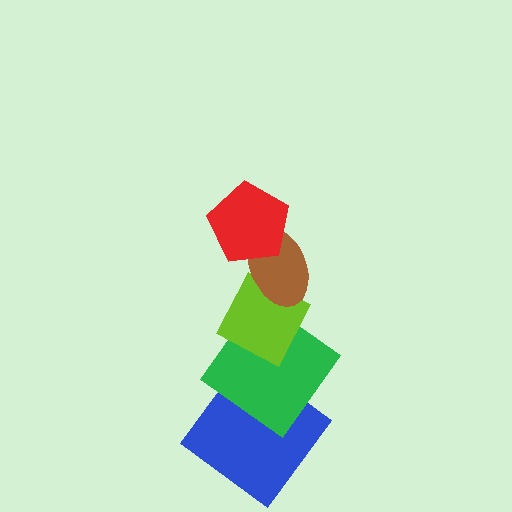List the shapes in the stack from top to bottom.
From top to bottom: the red pentagon, the brown ellipse, the lime diamond, the green diamond, the blue diamond.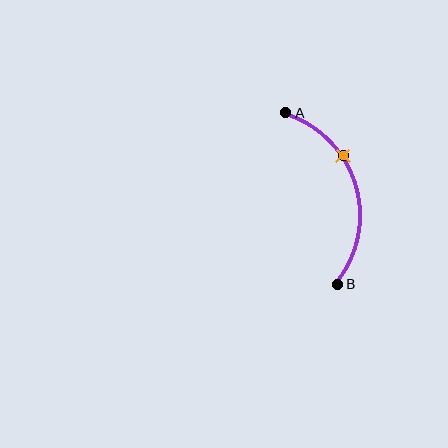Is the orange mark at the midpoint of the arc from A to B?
No. The orange mark lies on the arc but is closer to endpoint A. The arc midpoint would be at the point on the curve equidistant along the arc from both A and B.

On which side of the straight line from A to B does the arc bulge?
The arc bulges to the right of the straight line connecting A and B.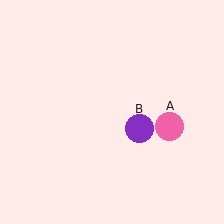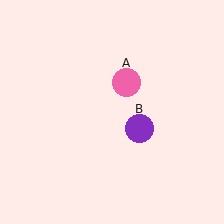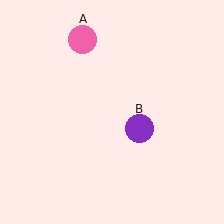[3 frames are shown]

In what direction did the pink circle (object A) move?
The pink circle (object A) moved up and to the left.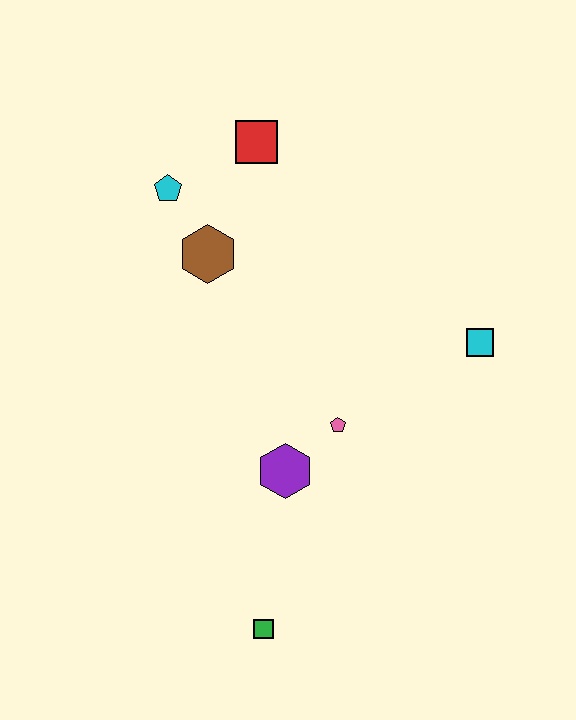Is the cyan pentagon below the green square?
No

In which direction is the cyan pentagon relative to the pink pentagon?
The cyan pentagon is above the pink pentagon.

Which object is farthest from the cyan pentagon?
The green square is farthest from the cyan pentagon.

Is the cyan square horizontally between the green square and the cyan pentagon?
No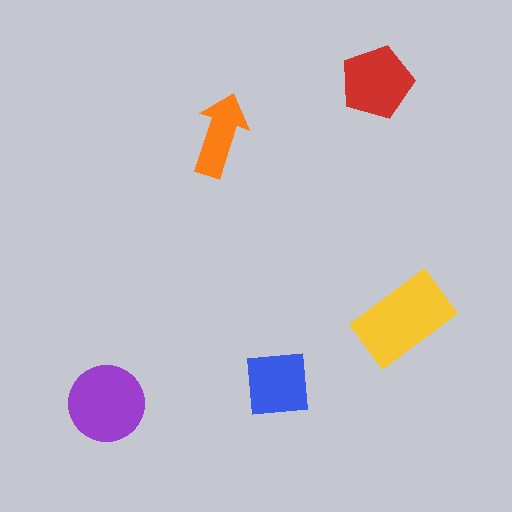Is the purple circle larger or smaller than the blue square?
Larger.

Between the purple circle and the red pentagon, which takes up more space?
The purple circle.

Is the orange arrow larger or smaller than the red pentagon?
Smaller.